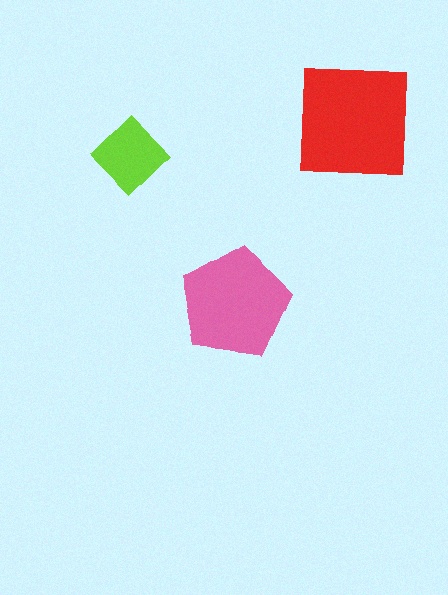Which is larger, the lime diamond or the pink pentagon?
The pink pentagon.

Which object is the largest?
The red square.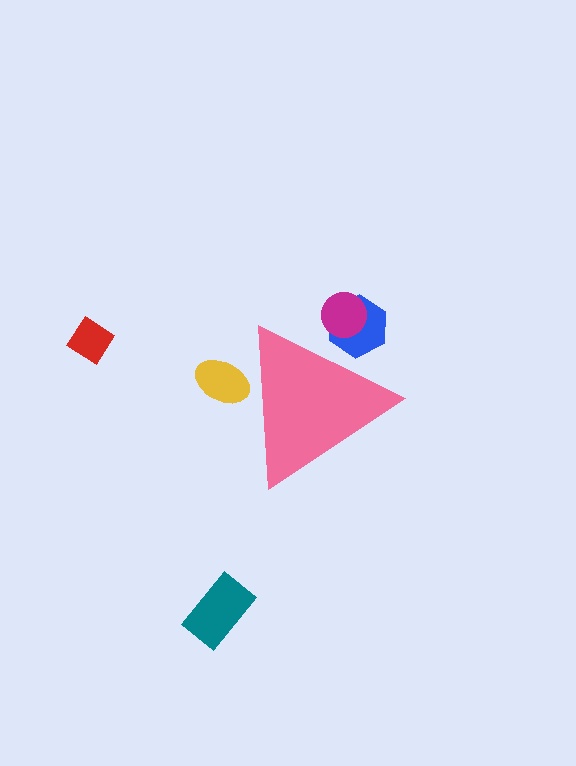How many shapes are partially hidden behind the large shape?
3 shapes are partially hidden.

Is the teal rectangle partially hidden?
No, the teal rectangle is fully visible.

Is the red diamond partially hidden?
No, the red diamond is fully visible.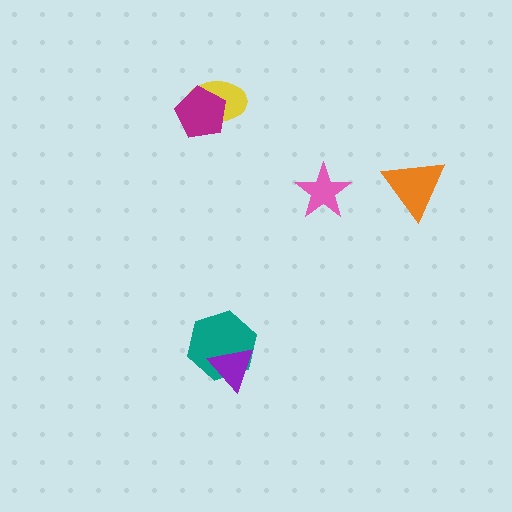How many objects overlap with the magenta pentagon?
1 object overlaps with the magenta pentagon.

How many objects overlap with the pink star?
0 objects overlap with the pink star.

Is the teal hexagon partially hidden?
Yes, it is partially covered by another shape.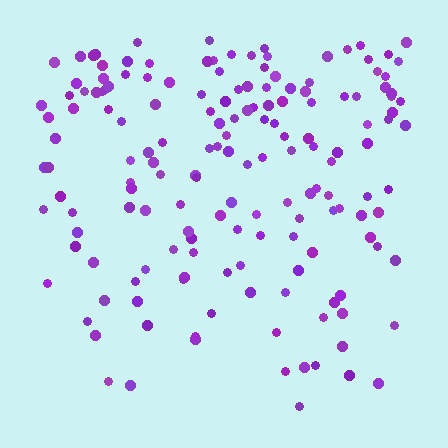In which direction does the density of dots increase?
From bottom to top, with the top side densest.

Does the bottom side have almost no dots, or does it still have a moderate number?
Still a moderate number, just noticeably fewer than the top.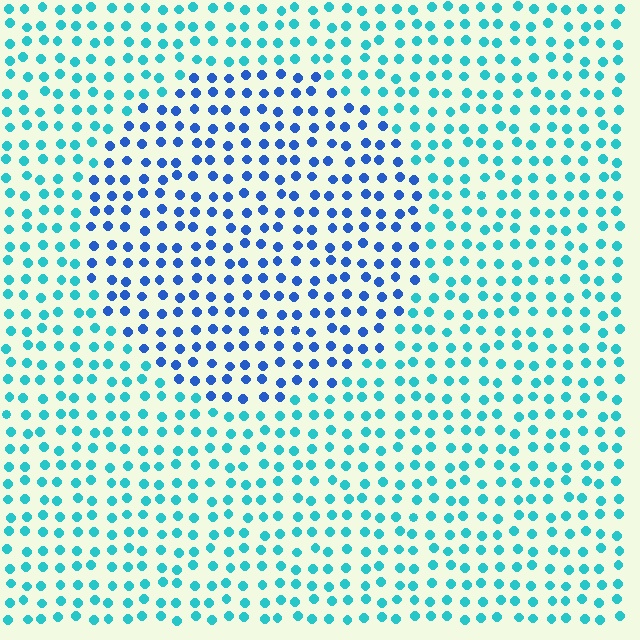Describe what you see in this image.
The image is filled with small cyan elements in a uniform arrangement. A circle-shaped region is visible where the elements are tinted to a slightly different hue, forming a subtle color boundary.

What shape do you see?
I see a circle.